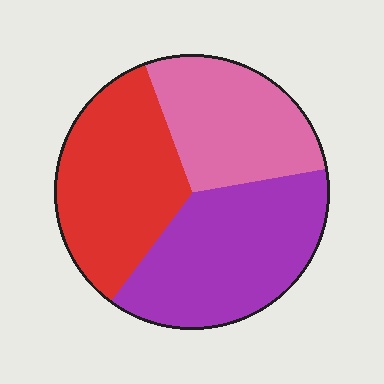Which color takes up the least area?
Pink, at roughly 30%.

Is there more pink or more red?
Red.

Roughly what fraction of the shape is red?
Red covers 34% of the shape.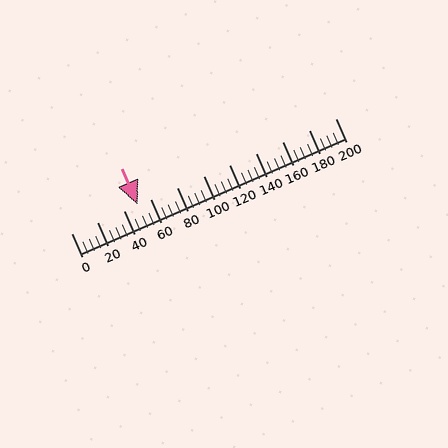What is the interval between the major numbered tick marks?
The major tick marks are spaced 20 units apart.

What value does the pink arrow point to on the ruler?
The pink arrow points to approximately 50.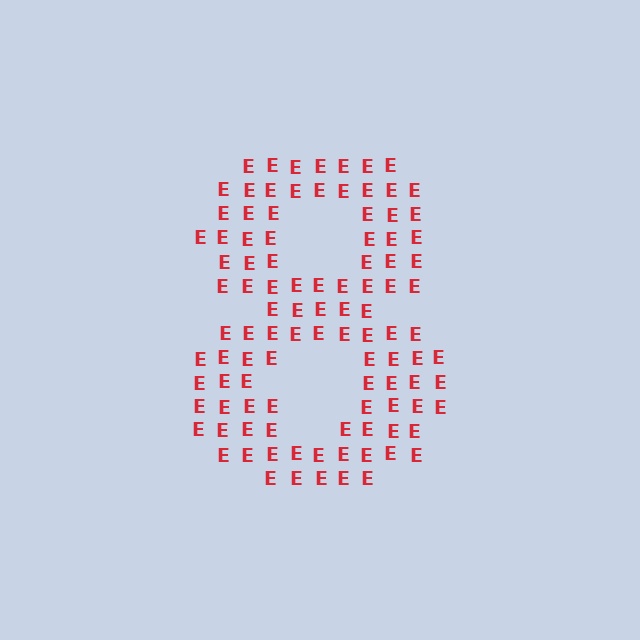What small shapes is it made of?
It is made of small letter E's.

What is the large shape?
The large shape is the digit 8.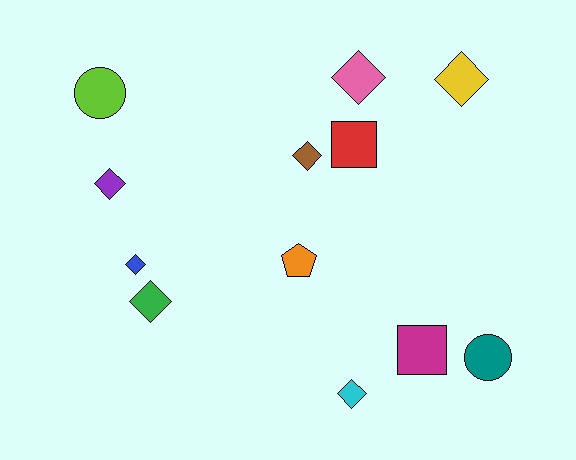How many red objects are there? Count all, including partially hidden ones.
There is 1 red object.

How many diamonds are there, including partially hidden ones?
There are 7 diamonds.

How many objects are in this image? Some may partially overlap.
There are 12 objects.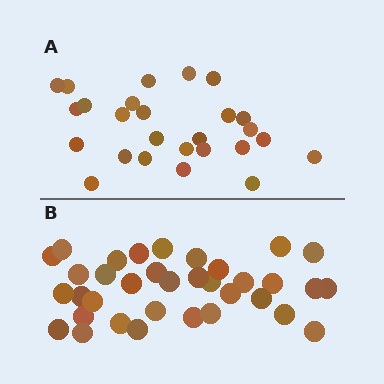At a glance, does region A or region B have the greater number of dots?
Region B (the bottom region) has more dots.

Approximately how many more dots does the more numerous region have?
Region B has roughly 8 or so more dots than region A.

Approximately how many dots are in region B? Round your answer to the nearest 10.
About 40 dots. (The exact count is 35, which rounds to 40.)